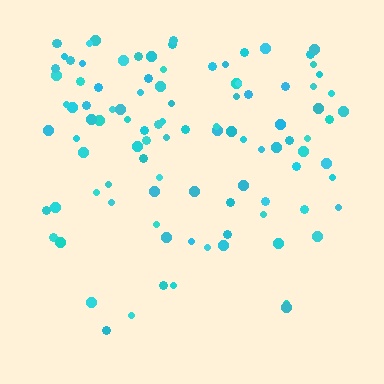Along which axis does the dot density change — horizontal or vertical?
Vertical.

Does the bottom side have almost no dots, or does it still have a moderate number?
Still a moderate number, just noticeably fewer than the top.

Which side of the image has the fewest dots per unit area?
The bottom.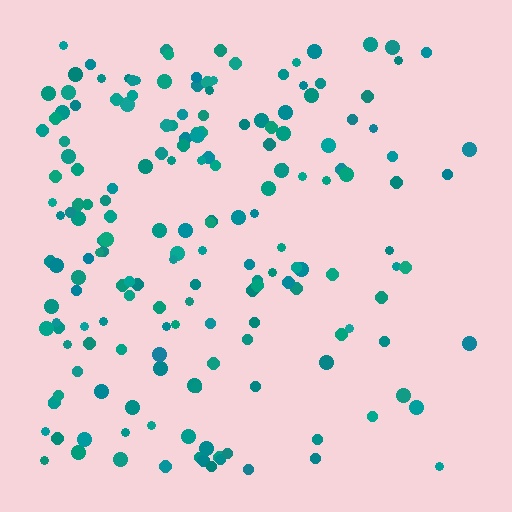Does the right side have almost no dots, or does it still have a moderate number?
Still a moderate number, just noticeably fewer than the left.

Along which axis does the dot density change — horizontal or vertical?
Horizontal.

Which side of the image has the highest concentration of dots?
The left.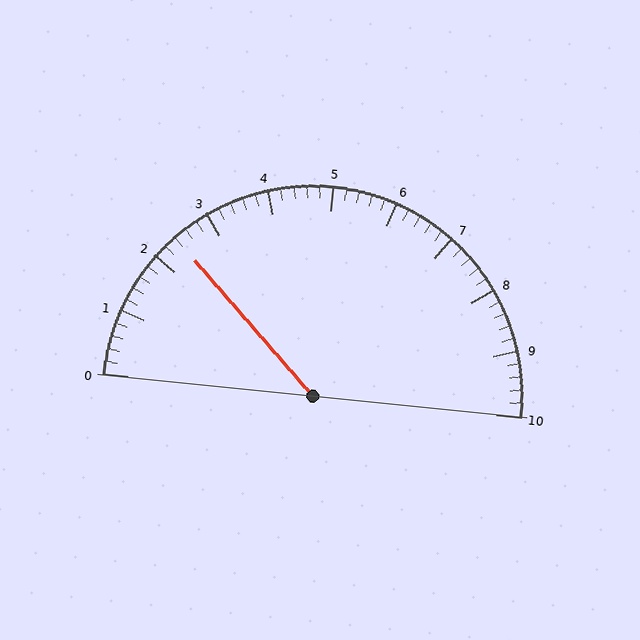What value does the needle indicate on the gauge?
The needle indicates approximately 2.4.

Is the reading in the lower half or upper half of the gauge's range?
The reading is in the lower half of the range (0 to 10).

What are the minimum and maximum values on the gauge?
The gauge ranges from 0 to 10.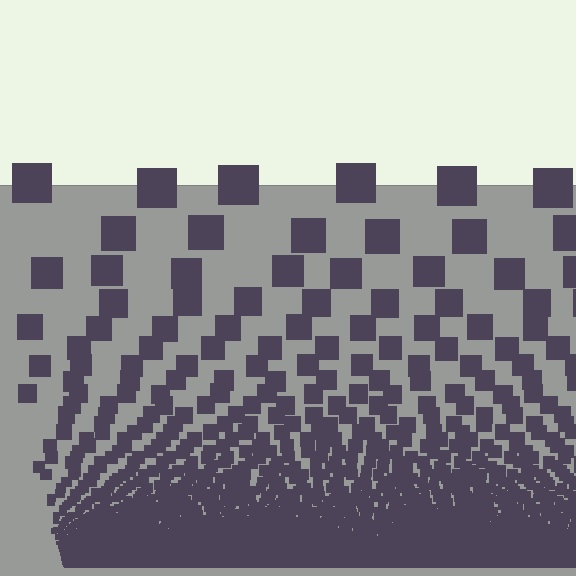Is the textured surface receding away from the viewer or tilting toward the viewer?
The surface appears to tilt toward the viewer. Texture elements get larger and sparser toward the top.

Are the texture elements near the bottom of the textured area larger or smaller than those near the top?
Smaller. The gradient is inverted — elements near the bottom are smaller and denser.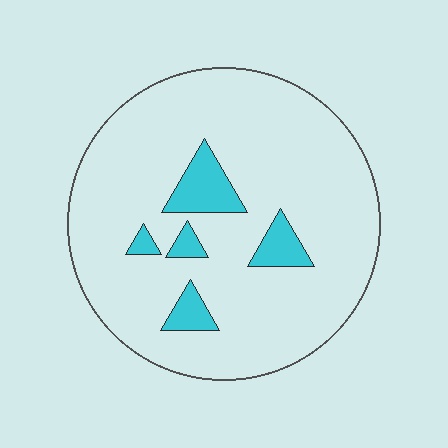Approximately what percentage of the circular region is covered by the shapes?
Approximately 10%.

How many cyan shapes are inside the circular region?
5.